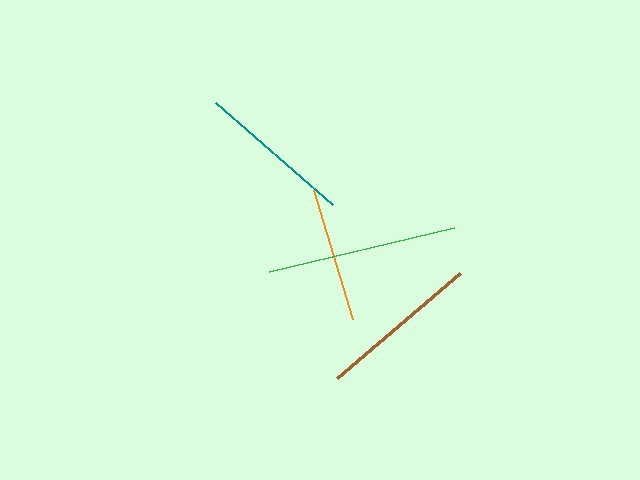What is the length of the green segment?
The green segment is approximately 190 pixels long.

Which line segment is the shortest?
The orange line is the shortest at approximately 134 pixels.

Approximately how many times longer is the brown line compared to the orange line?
The brown line is approximately 1.2 times the length of the orange line.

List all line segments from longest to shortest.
From longest to shortest: green, brown, teal, orange.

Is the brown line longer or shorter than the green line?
The green line is longer than the brown line.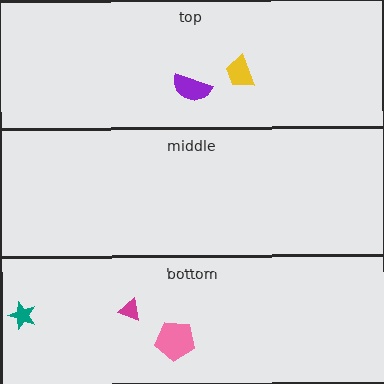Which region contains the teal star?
The bottom region.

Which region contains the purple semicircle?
The top region.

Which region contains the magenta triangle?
The bottom region.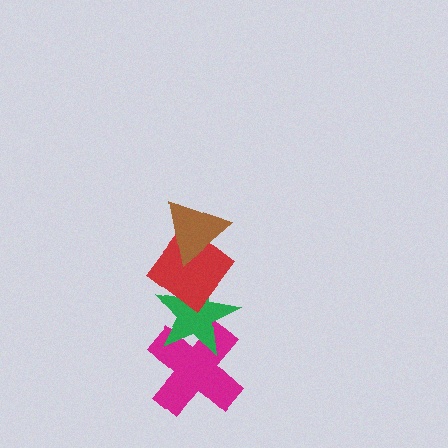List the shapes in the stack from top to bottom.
From top to bottom: the brown triangle, the red diamond, the green star, the magenta cross.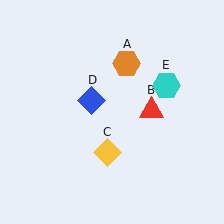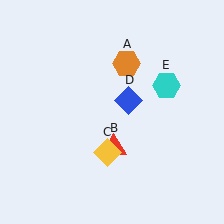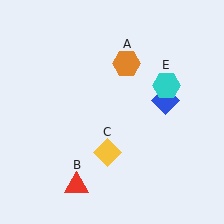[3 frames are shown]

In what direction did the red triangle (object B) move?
The red triangle (object B) moved down and to the left.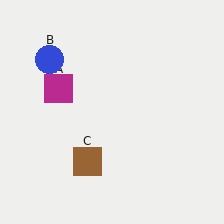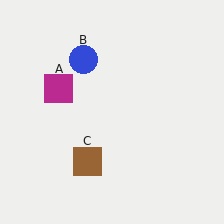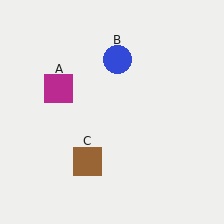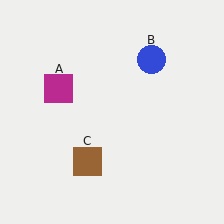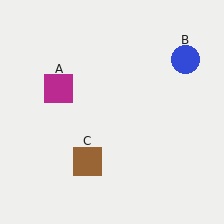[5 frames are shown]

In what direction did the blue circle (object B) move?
The blue circle (object B) moved right.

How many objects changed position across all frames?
1 object changed position: blue circle (object B).